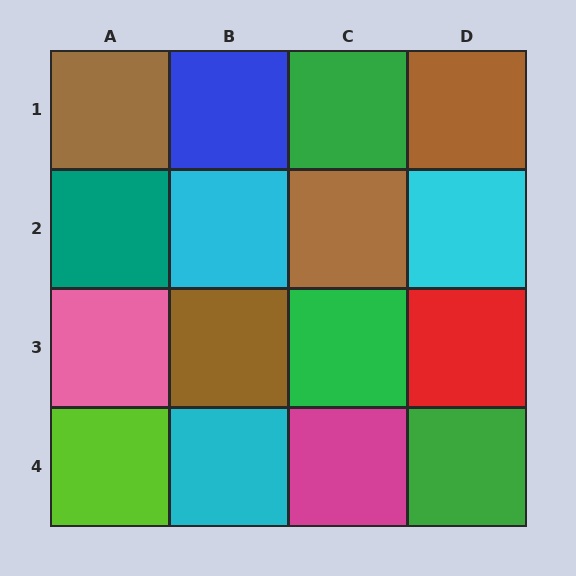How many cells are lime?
1 cell is lime.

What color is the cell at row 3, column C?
Green.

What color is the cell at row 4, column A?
Lime.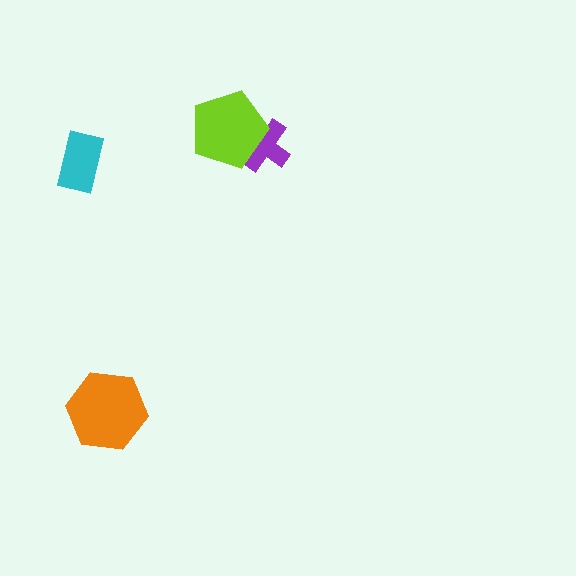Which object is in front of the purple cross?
The lime pentagon is in front of the purple cross.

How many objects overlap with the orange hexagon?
0 objects overlap with the orange hexagon.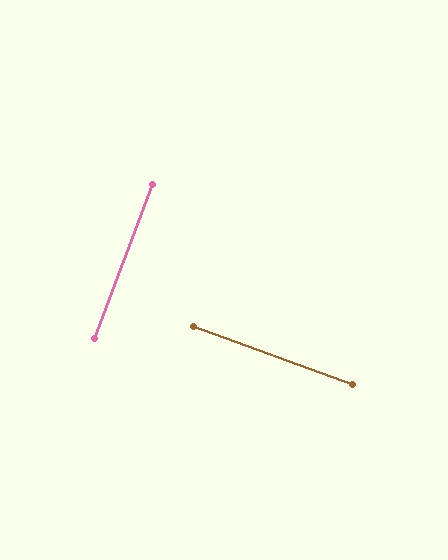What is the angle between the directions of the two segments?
Approximately 90 degrees.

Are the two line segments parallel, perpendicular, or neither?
Perpendicular — they meet at approximately 90°.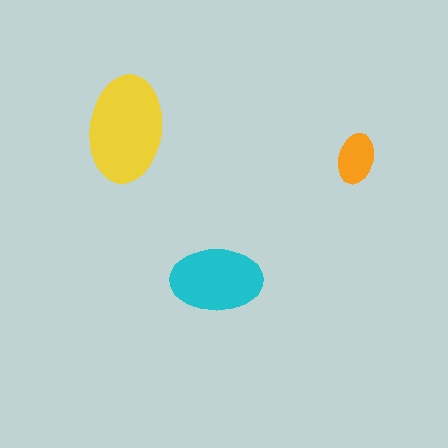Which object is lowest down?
The cyan ellipse is bottommost.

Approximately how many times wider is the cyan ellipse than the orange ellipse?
About 2 times wider.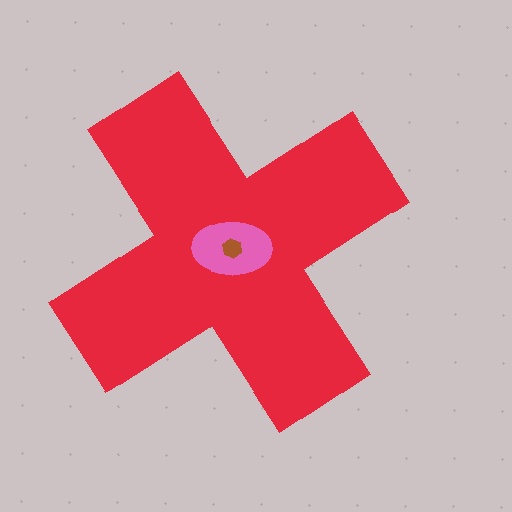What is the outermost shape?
The red cross.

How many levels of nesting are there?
3.